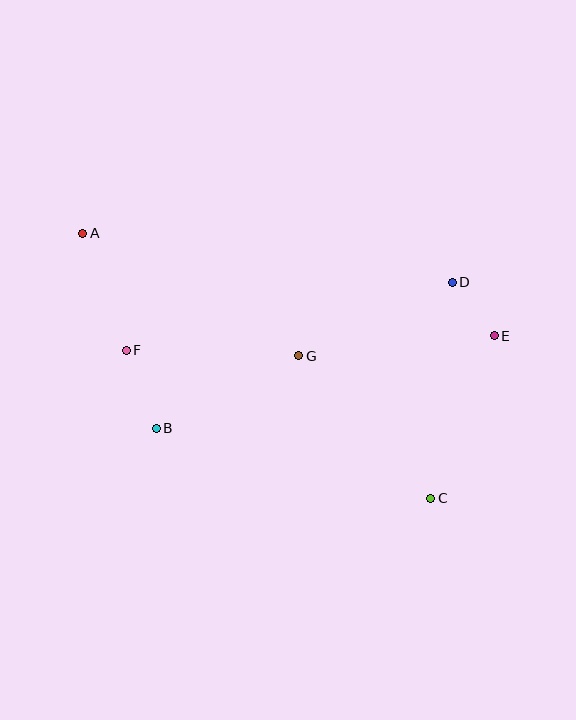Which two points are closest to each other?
Points D and E are closest to each other.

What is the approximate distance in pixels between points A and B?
The distance between A and B is approximately 208 pixels.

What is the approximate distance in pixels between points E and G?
The distance between E and G is approximately 197 pixels.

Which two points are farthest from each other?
Points A and C are farthest from each other.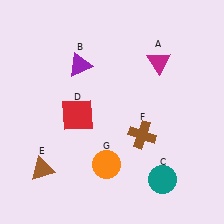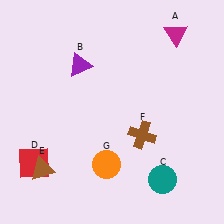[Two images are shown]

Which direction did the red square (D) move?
The red square (D) moved down.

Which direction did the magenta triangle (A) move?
The magenta triangle (A) moved up.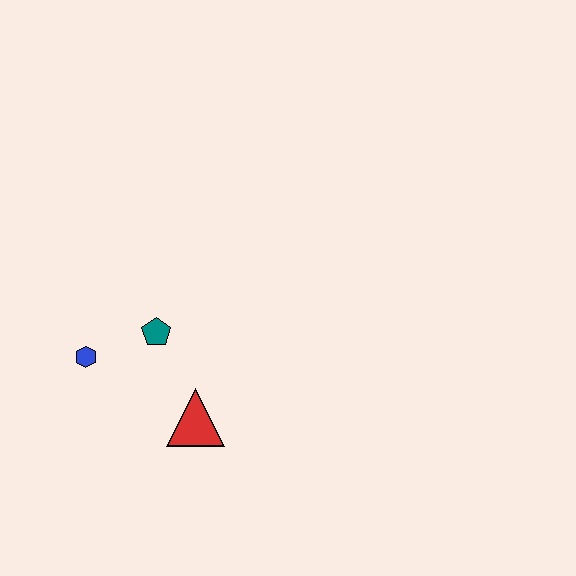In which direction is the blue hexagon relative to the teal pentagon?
The blue hexagon is to the left of the teal pentagon.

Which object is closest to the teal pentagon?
The blue hexagon is closest to the teal pentagon.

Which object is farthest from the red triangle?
The blue hexagon is farthest from the red triangle.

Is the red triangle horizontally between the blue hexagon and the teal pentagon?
No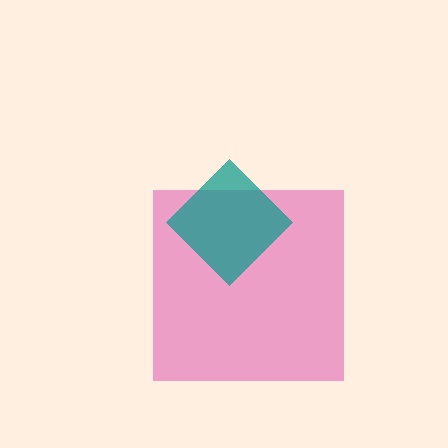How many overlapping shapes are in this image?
There are 2 overlapping shapes in the image.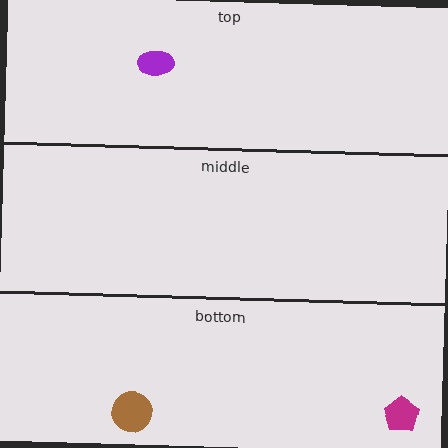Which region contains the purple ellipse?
The top region.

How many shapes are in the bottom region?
2.